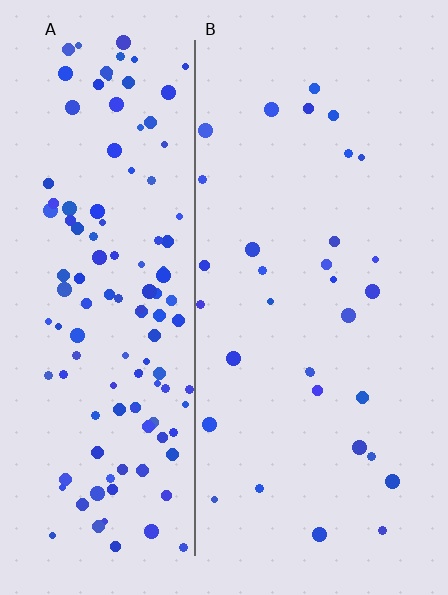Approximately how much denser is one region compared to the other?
Approximately 4.0× — region A over region B.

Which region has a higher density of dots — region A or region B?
A (the left).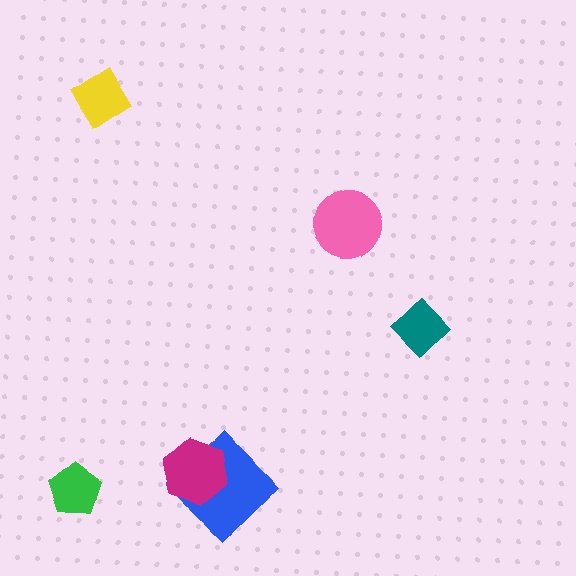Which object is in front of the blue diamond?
The magenta hexagon is in front of the blue diamond.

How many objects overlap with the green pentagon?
0 objects overlap with the green pentagon.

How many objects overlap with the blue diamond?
1 object overlaps with the blue diamond.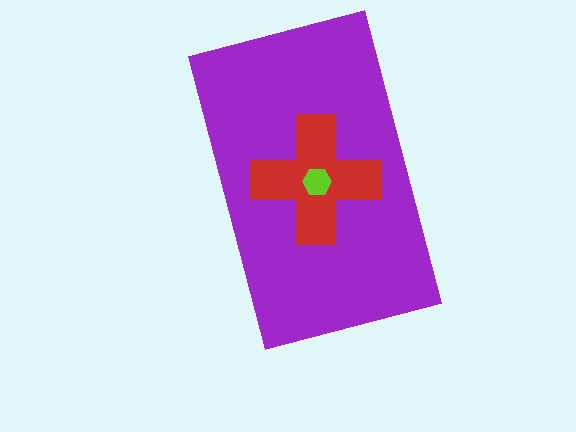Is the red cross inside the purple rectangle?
Yes.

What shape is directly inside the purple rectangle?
The red cross.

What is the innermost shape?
The lime hexagon.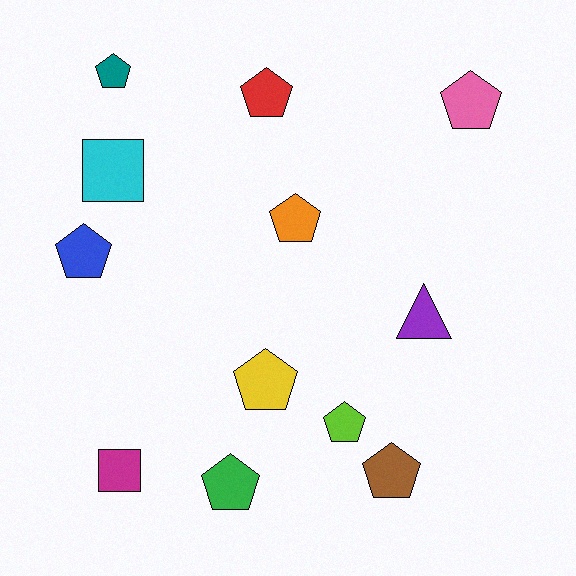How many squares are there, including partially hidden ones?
There are 2 squares.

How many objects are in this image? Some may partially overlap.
There are 12 objects.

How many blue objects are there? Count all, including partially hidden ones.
There is 1 blue object.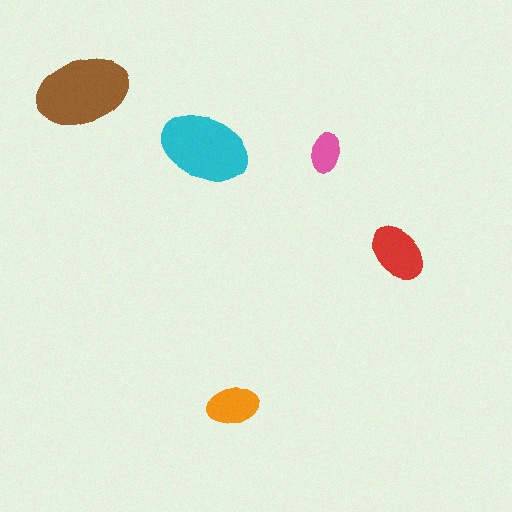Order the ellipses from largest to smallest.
the brown one, the cyan one, the red one, the orange one, the pink one.